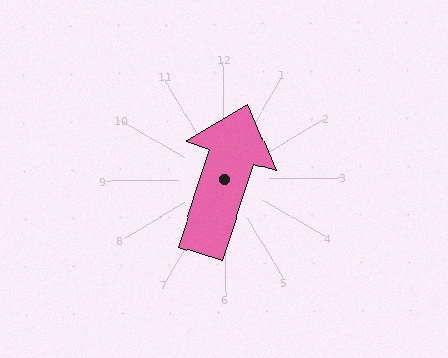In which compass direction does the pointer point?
North.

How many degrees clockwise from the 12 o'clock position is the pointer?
Approximately 18 degrees.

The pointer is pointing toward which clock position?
Roughly 1 o'clock.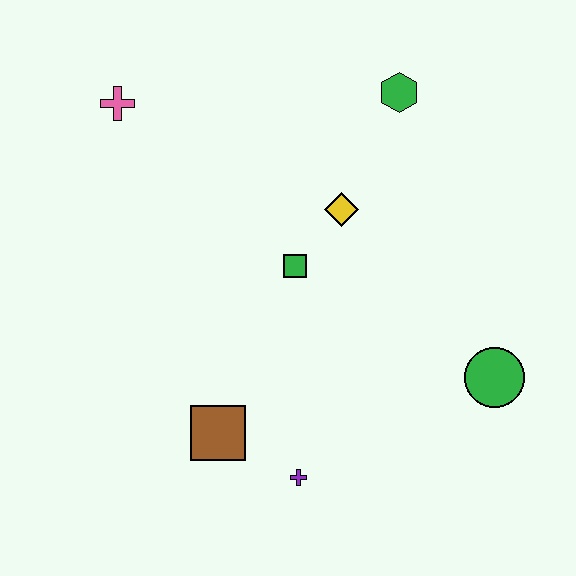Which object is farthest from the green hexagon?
The purple cross is farthest from the green hexagon.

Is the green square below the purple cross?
No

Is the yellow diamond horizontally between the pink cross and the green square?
No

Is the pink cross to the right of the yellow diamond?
No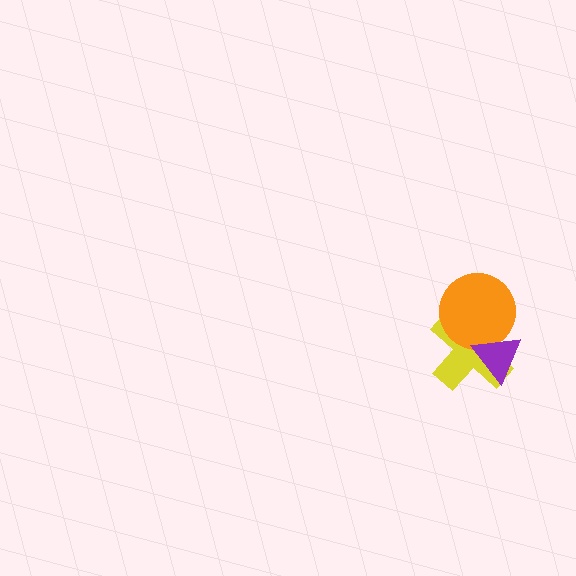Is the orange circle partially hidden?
Yes, it is partially covered by another shape.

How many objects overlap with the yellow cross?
2 objects overlap with the yellow cross.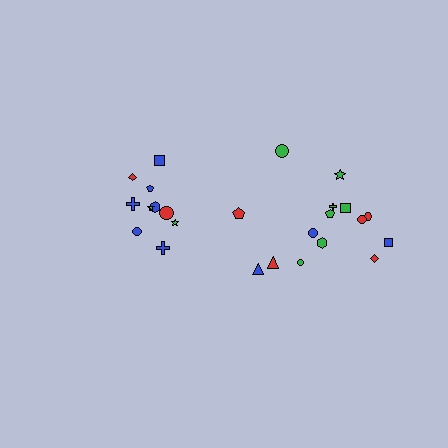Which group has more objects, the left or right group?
The right group.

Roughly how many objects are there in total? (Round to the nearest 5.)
Roughly 25 objects in total.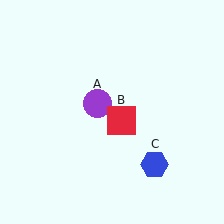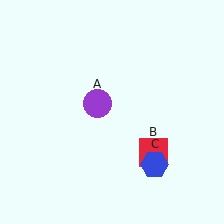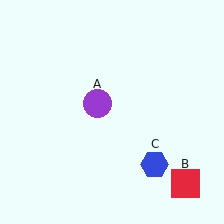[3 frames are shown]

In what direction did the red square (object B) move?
The red square (object B) moved down and to the right.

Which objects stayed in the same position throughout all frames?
Purple circle (object A) and blue hexagon (object C) remained stationary.